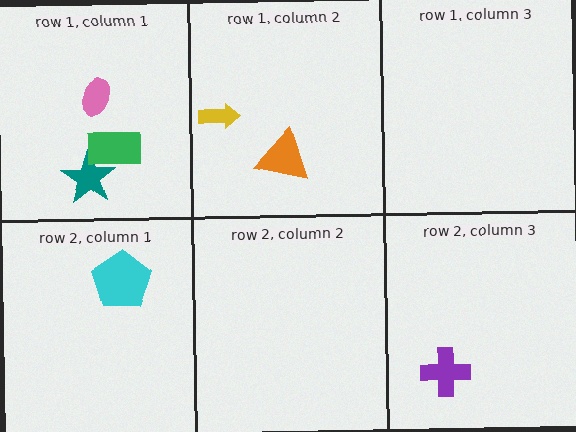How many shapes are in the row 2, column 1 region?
1.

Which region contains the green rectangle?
The row 1, column 1 region.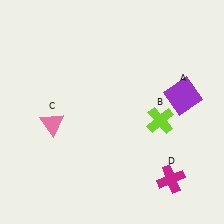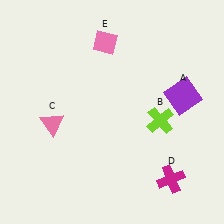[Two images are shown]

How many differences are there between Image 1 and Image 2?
There is 1 difference between the two images.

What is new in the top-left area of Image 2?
A pink diamond (E) was added in the top-left area of Image 2.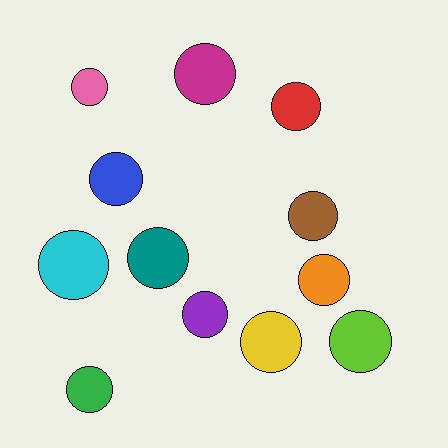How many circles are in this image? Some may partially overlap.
There are 12 circles.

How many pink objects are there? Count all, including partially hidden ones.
There is 1 pink object.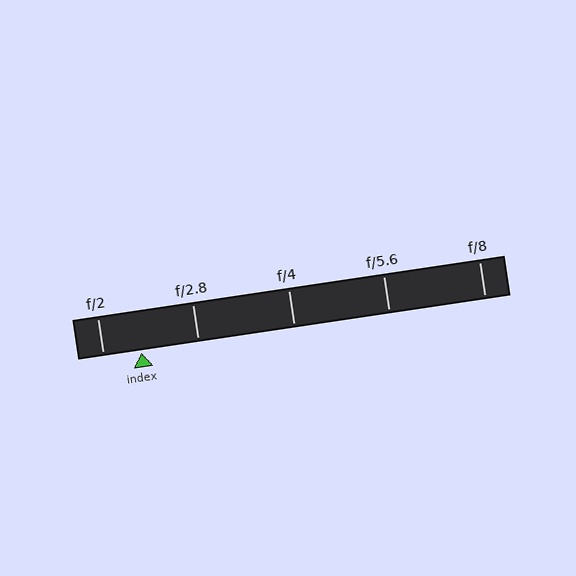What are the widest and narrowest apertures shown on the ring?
The widest aperture shown is f/2 and the narrowest is f/8.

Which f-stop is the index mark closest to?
The index mark is closest to f/2.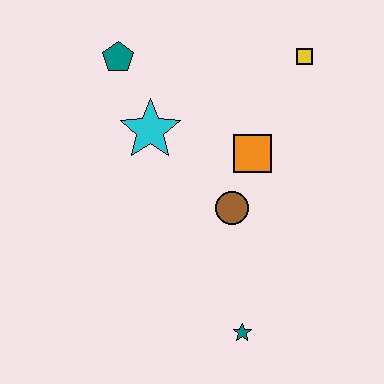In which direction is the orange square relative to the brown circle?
The orange square is above the brown circle.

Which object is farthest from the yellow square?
The teal star is farthest from the yellow square.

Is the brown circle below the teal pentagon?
Yes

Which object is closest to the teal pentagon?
The cyan star is closest to the teal pentagon.